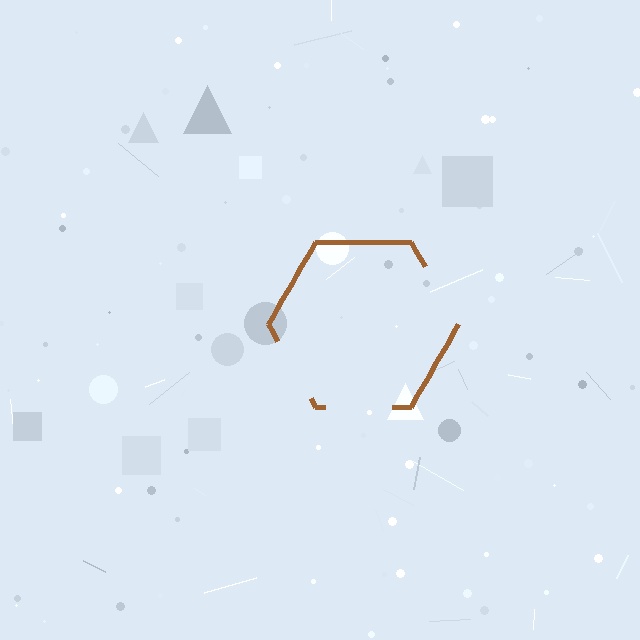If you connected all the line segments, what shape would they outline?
They would outline a hexagon.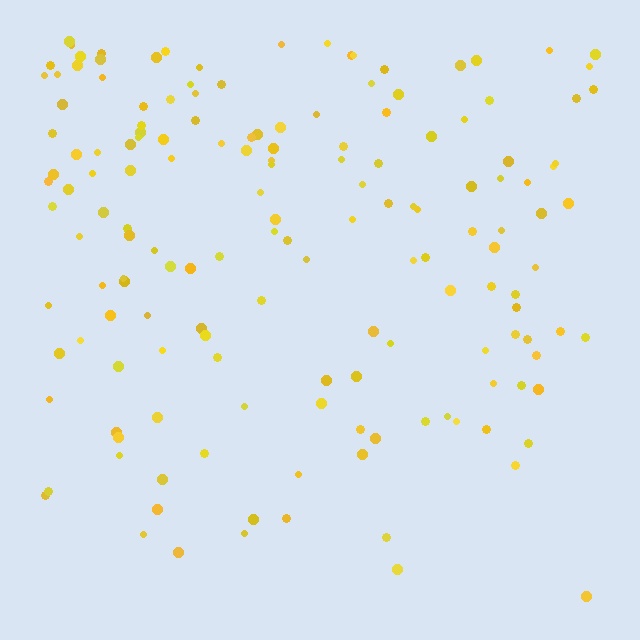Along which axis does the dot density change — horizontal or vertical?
Vertical.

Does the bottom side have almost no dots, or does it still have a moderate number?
Still a moderate number, just noticeably fewer than the top.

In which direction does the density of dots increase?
From bottom to top, with the top side densest.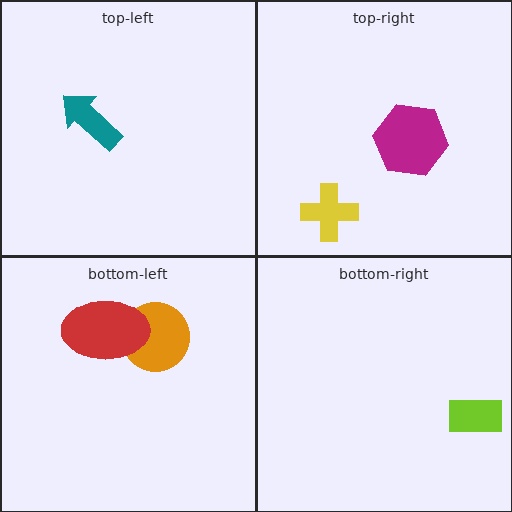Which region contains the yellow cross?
The top-right region.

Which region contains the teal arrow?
The top-left region.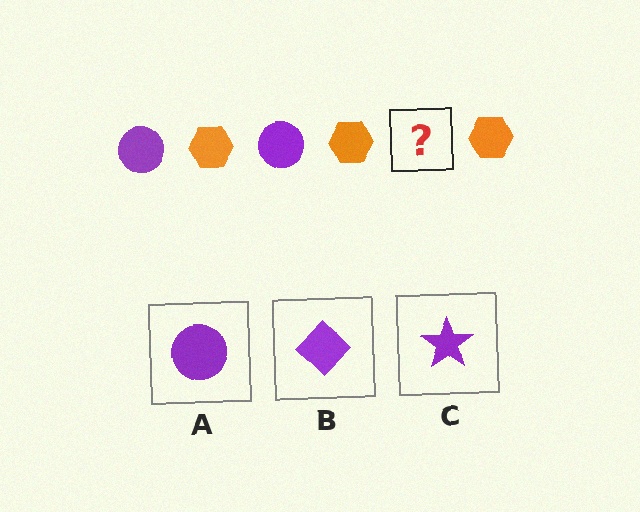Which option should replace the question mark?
Option A.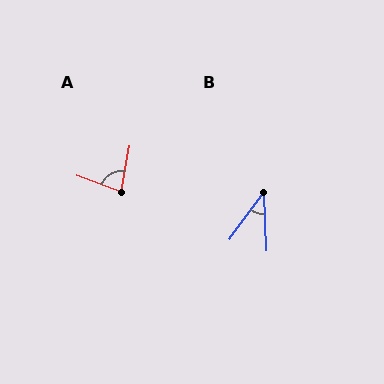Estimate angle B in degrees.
Approximately 38 degrees.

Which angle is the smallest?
B, at approximately 38 degrees.